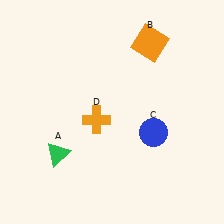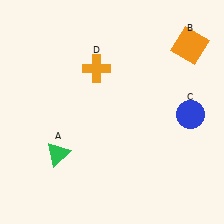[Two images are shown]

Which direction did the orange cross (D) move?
The orange cross (D) moved up.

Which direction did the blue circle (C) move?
The blue circle (C) moved right.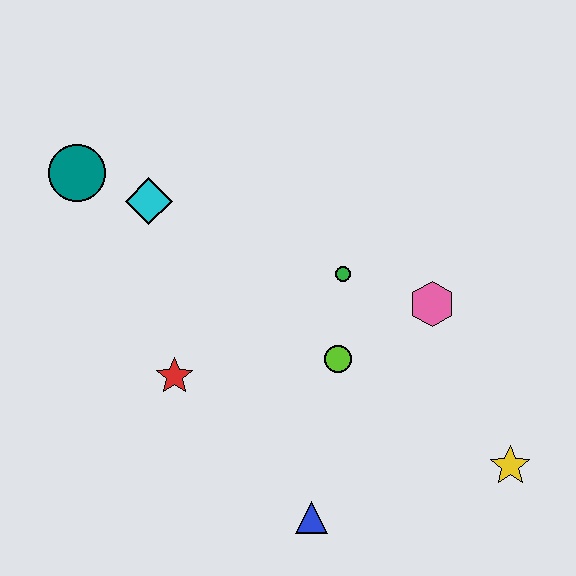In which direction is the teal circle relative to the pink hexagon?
The teal circle is to the left of the pink hexagon.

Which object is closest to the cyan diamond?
The teal circle is closest to the cyan diamond.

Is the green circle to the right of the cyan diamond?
Yes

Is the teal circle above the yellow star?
Yes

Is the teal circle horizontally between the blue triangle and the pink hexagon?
No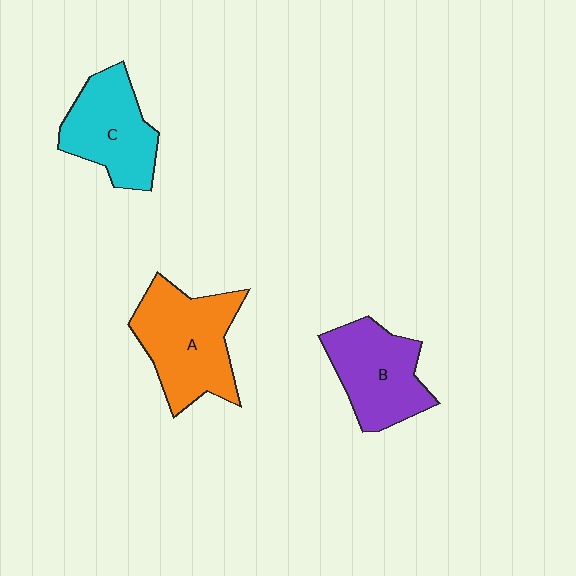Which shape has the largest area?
Shape A (orange).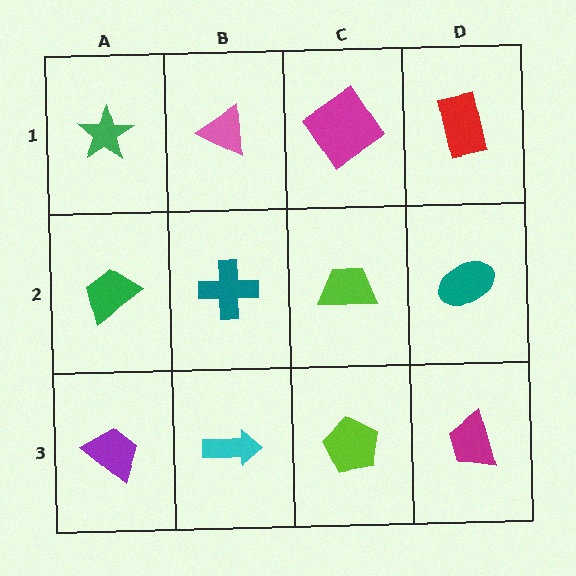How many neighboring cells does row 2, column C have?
4.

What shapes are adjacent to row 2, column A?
A green star (row 1, column A), a purple trapezoid (row 3, column A), a teal cross (row 2, column B).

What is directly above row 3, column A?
A green trapezoid.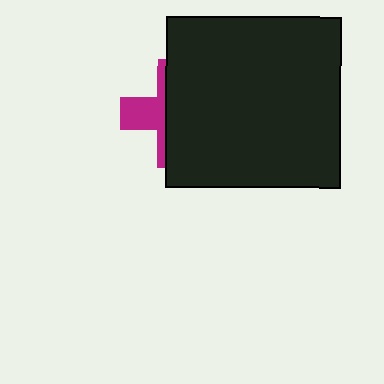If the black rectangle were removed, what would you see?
You would see the complete magenta cross.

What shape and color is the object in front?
The object in front is a black rectangle.